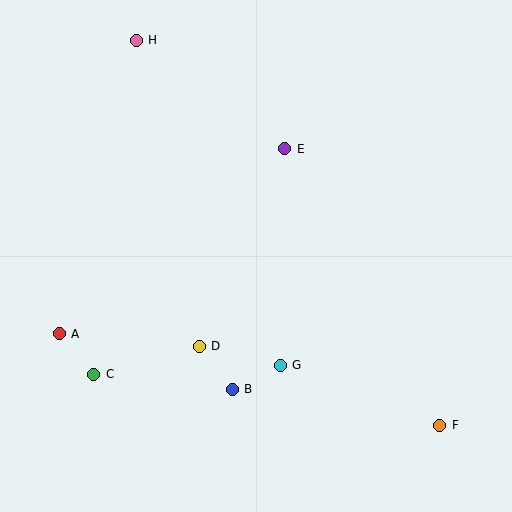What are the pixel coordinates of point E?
Point E is at (285, 149).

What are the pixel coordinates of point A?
Point A is at (59, 334).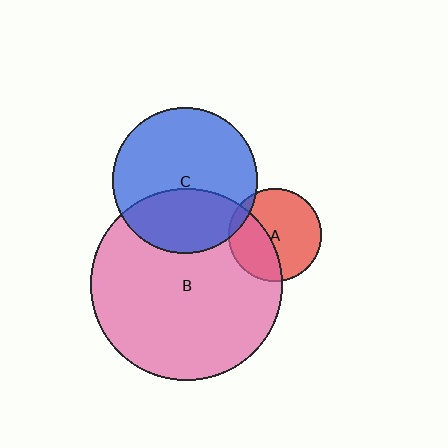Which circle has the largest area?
Circle B (pink).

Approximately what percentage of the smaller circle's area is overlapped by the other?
Approximately 40%.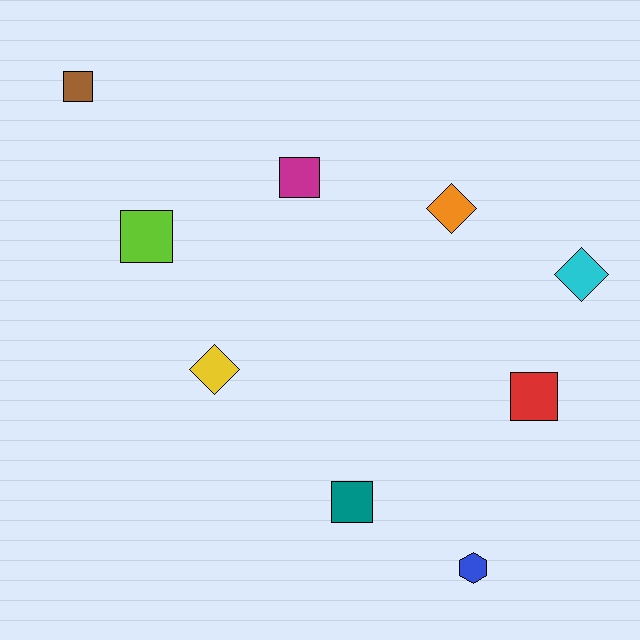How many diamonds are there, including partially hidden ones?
There are 3 diamonds.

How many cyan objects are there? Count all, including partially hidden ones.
There is 1 cyan object.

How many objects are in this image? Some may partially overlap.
There are 9 objects.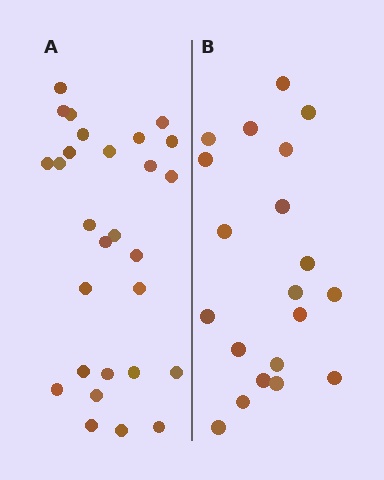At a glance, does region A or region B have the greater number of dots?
Region A (the left region) has more dots.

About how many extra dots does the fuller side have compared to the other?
Region A has roughly 8 or so more dots than region B.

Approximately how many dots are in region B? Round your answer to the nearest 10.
About 20 dots.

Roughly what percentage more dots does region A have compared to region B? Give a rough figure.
About 40% more.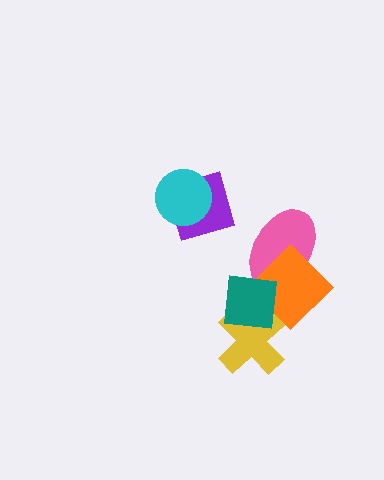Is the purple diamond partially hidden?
Yes, it is partially covered by another shape.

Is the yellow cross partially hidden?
Yes, it is partially covered by another shape.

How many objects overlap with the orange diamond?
3 objects overlap with the orange diamond.